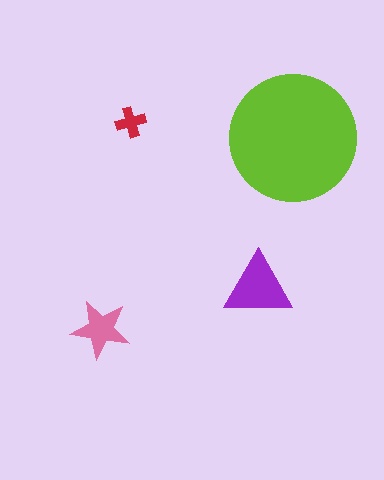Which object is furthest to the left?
The pink star is leftmost.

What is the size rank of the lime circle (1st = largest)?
1st.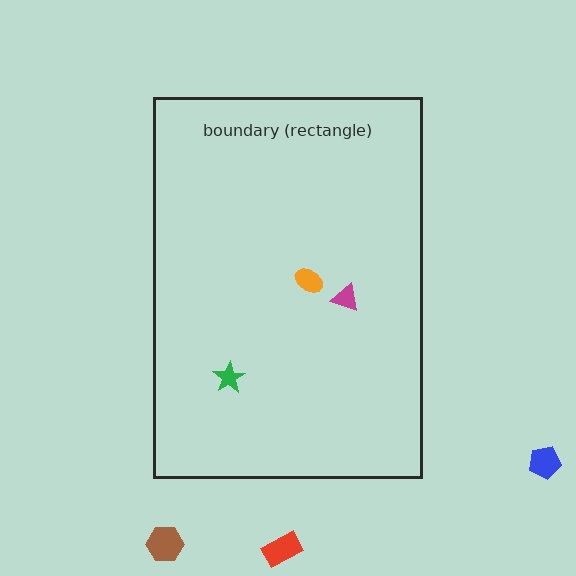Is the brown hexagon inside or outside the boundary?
Outside.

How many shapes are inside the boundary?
3 inside, 3 outside.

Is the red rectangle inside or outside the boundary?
Outside.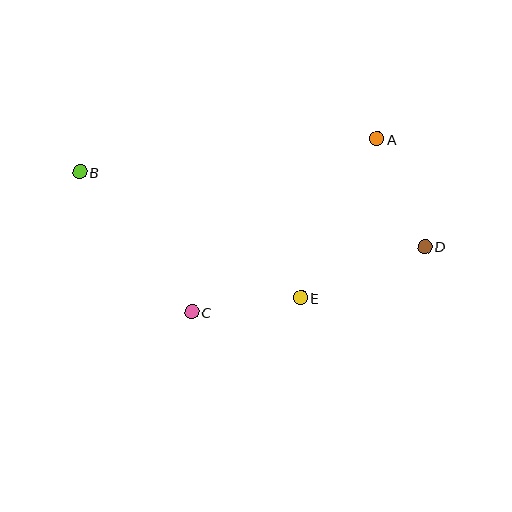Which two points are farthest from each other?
Points B and D are farthest from each other.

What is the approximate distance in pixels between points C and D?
The distance between C and D is approximately 242 pixels.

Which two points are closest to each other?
Points C and E are closest to each other.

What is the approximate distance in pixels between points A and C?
The distance between A and C is approximately 254 pixels.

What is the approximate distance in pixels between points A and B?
The distance between A and B is approximately 299 pixels.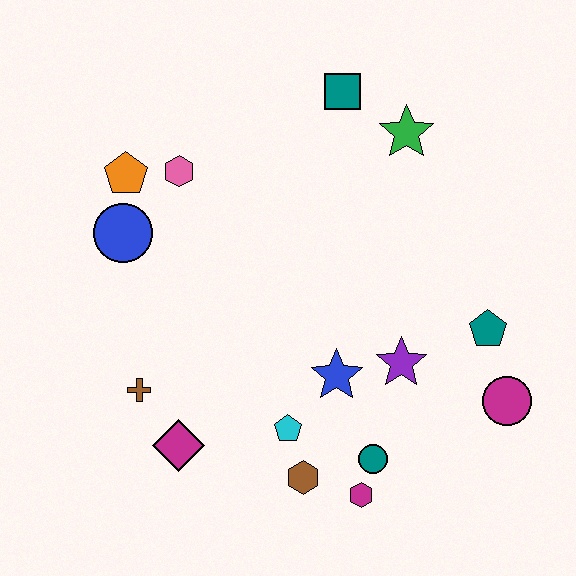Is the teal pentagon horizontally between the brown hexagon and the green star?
No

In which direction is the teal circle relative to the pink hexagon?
The teal circle is below the pink hexagon.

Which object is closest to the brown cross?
The magenta diamond is closest to the brown cross.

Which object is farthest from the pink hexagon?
The magenta circle is farthest from the pink hexagon.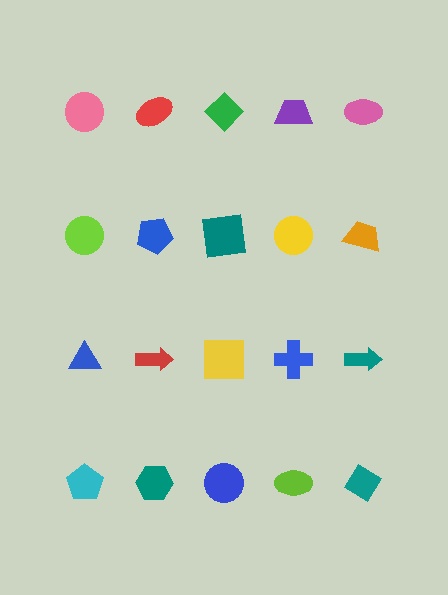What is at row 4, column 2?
A teal hexagon.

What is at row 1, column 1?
A pink circle.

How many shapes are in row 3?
5 shapes.